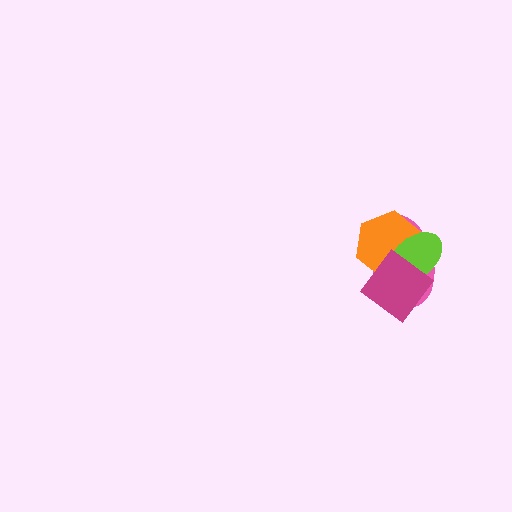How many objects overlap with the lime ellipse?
3 objects overlap with the lime ellipse.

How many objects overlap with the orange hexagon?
3 objects overlap with the orange hexagon.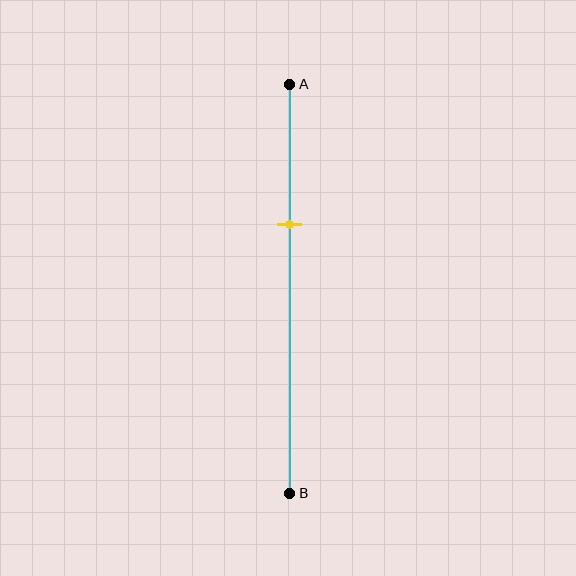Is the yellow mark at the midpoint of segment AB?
No, the mark is at about 35% from A, not at the 50% midpoint.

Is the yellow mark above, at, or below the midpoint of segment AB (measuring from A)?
The yellow mark is above the midpoint of segment AB.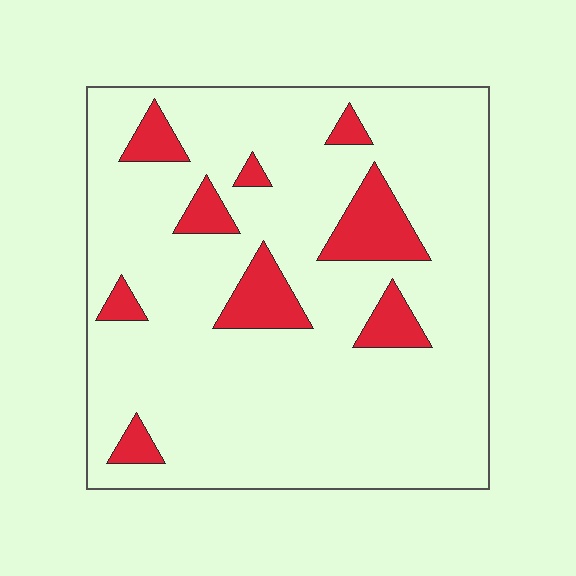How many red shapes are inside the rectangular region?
9.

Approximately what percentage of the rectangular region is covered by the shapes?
Approximately 15%.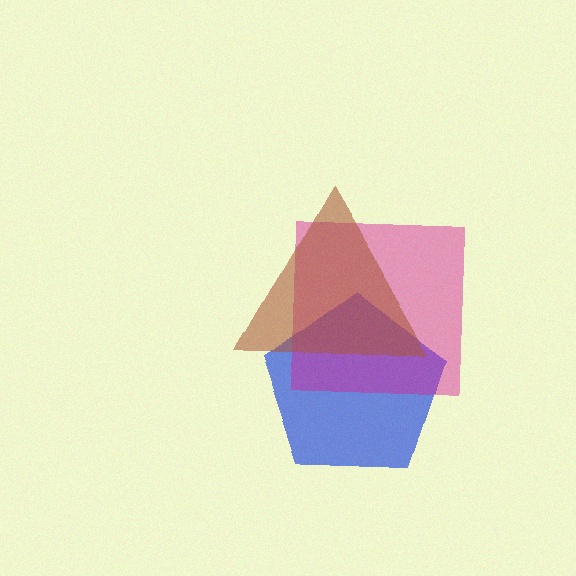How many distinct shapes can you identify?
There are 3 distinct shapes: a blue pentagon, a magenta square, a brown triangle.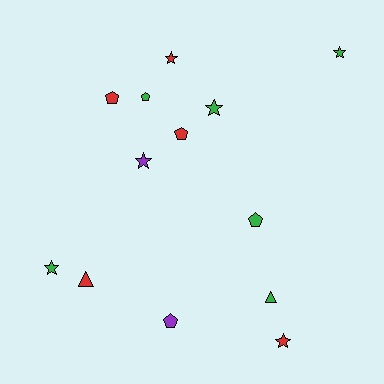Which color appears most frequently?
Green, with 6 objects.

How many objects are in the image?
There are 13 objects.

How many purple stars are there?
There is 1 purple star.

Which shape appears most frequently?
Star, with 6 objects.